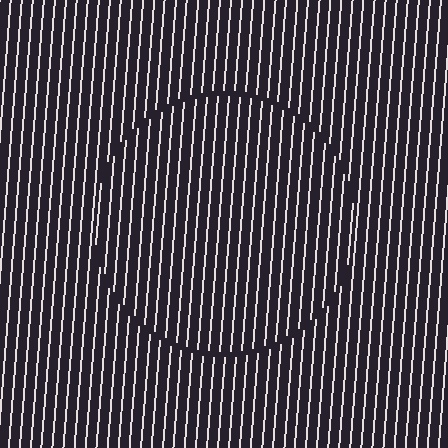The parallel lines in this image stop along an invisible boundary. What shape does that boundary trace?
An illusory circle. The interior of the shape contains the same grating, shifted by half a period — the contour is defined by the phase discontinuity where line-ends from the inner and outer gratings abut.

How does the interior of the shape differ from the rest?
The interior of the shape contains the same grating, shifted by half a period — the contour is defined by the phase discontinuity where line-ends from the inner and outer gratings abut.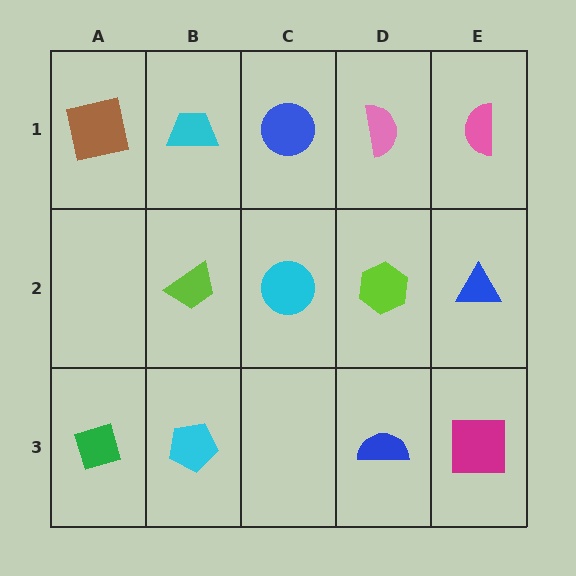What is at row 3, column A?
A green diamond.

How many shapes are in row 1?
5 shapes.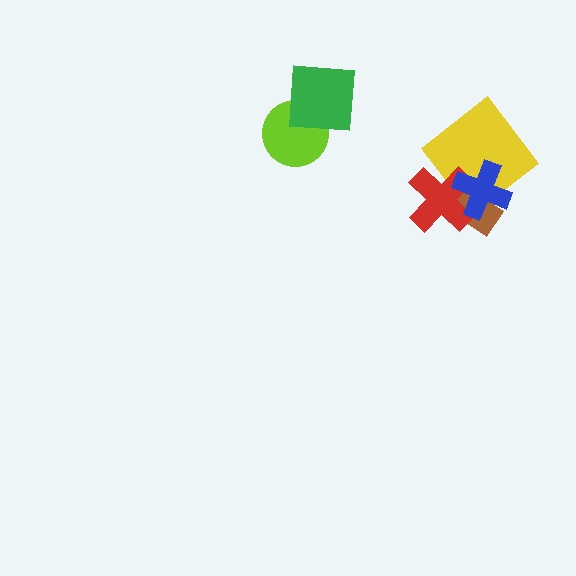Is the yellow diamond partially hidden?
Yes, it is partially covered by another shape.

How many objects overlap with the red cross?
3 objects overlap with the red cross.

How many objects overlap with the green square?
1 object overlaps with the green square.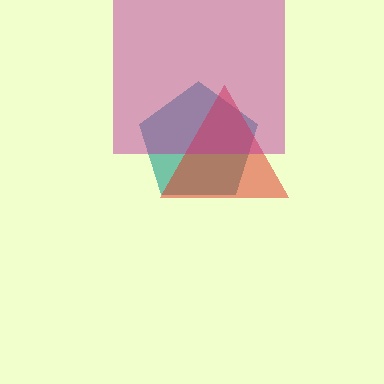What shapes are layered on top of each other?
The layered shapes are: a teal pentagon, a red triangle, a magenta square.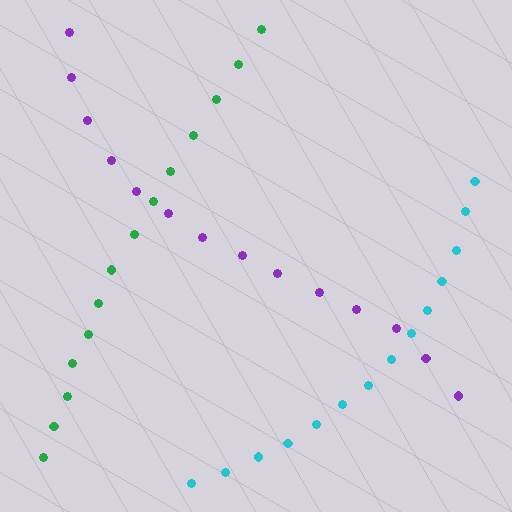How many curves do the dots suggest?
There are 3 distinct paths.